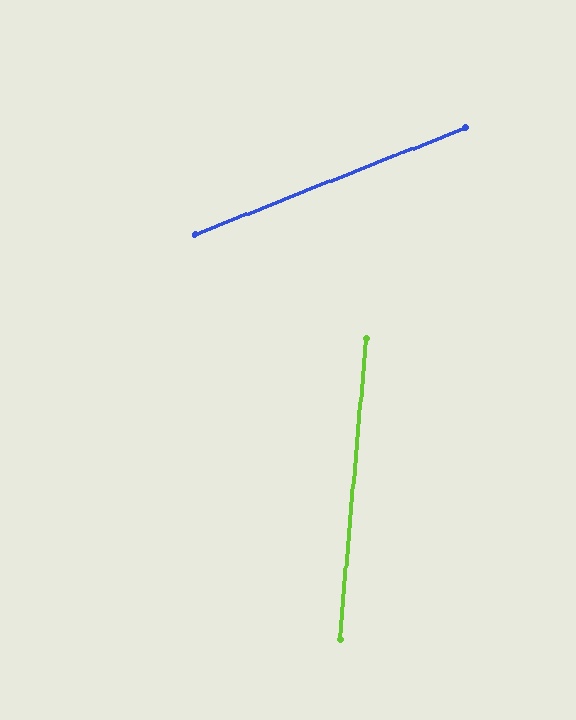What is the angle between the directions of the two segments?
Approximately 63 degrees.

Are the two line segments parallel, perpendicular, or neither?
Neither parallel nor perpendicular — they differ by about 63°.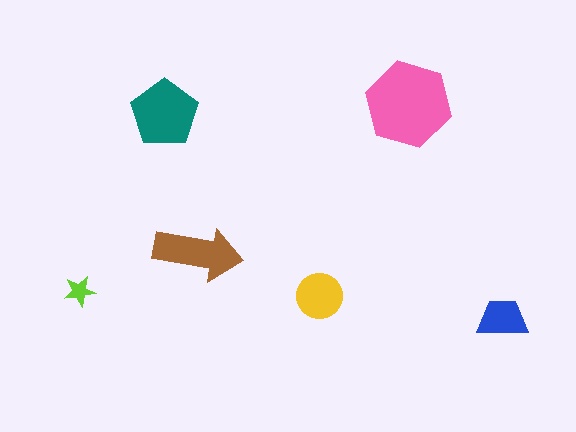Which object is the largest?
The pink hexagon.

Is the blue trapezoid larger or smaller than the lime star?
Larger.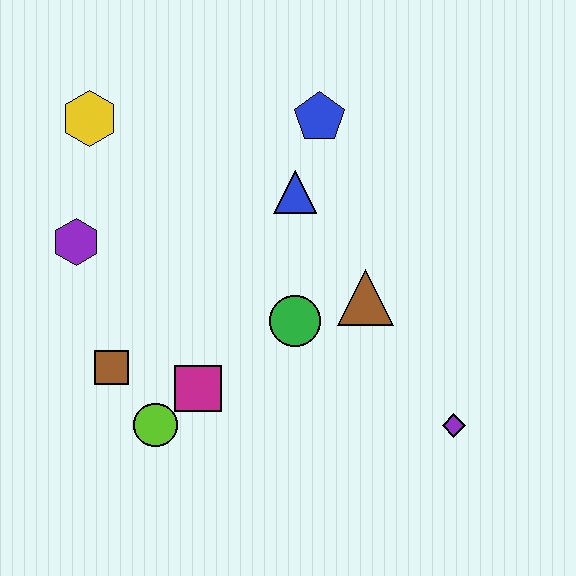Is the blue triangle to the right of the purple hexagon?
Yes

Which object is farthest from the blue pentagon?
The lime circle is farthest from the blue pentagon.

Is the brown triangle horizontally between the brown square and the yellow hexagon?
No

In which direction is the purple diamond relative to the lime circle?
The purple diamond is to the right of the lime circle.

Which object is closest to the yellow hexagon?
The purple hexagon is closest to the yellow hexagon.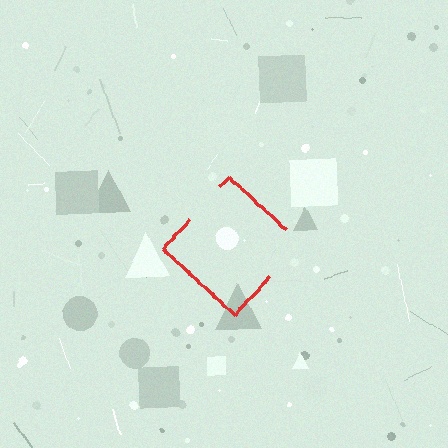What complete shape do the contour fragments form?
The contour fragments form a diamond.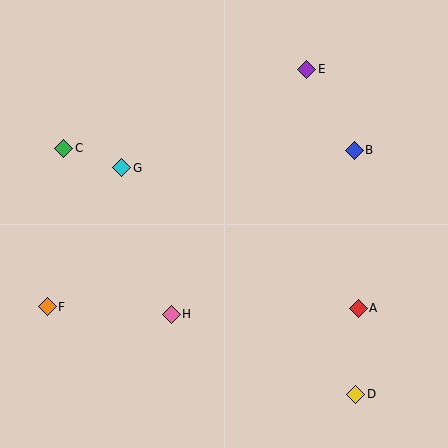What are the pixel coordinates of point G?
Point G is at (122, 168).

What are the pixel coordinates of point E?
Point E is at (307, 69).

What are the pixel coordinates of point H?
Point H is at (171, 314).